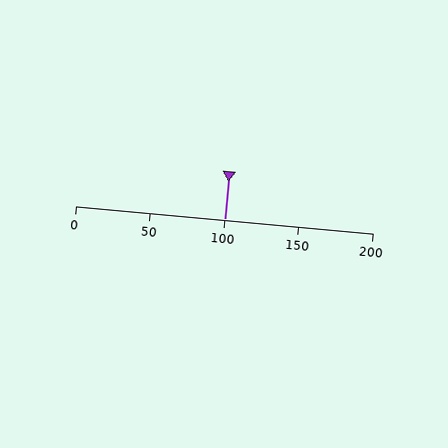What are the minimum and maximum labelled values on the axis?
The axis runs from 0 to 200.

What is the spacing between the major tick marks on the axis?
The major ticks are spaced 50 apart.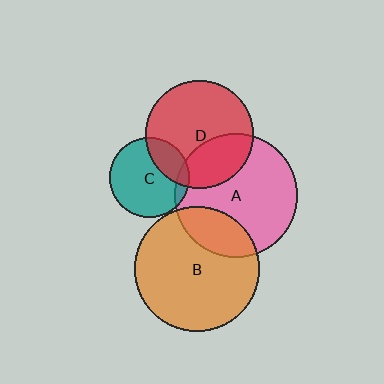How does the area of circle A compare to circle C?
Approximately 2.4 times.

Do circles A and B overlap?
Yes.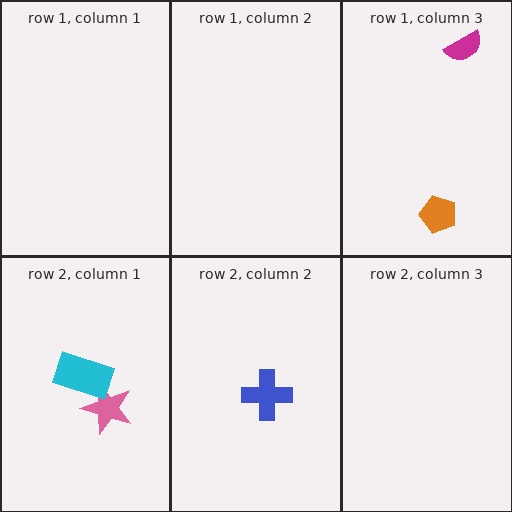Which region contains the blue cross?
The row 2, column 2 region.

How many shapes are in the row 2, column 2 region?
1.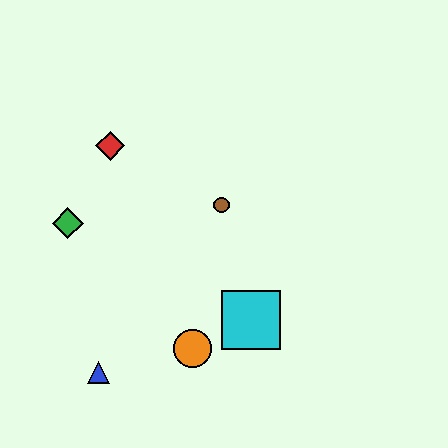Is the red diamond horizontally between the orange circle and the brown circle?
No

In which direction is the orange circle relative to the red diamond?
The orange circle is below the red diamond.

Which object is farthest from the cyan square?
The red diamond is farthest from the cyan square.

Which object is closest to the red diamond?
The green diamond is closest to the red diamond.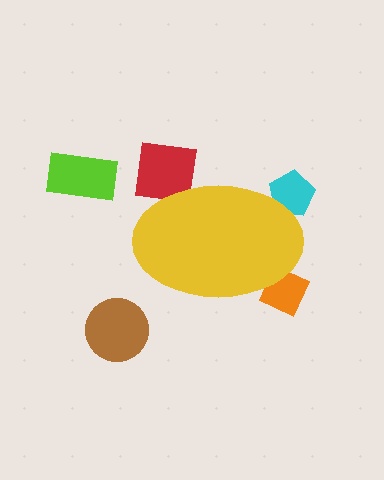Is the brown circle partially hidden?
No, the brown circle is fully visible.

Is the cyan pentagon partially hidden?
Yes, the cyan pentagon is partially hidden behind the yellow ellipse.